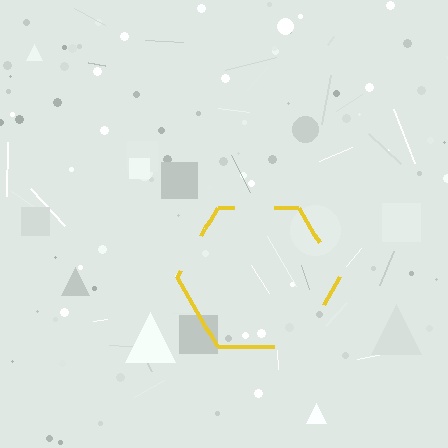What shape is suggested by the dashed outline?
The dashed outline suggests a hexagon.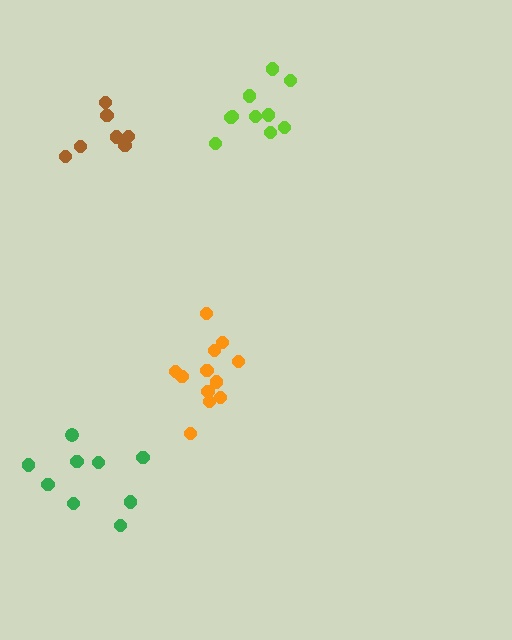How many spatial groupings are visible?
There are 4 spatial groupings.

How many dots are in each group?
Group 1: 10 dots, Group 2: 12 dots, Group 3: 9 dots, Group 4: 7 dots (38 total).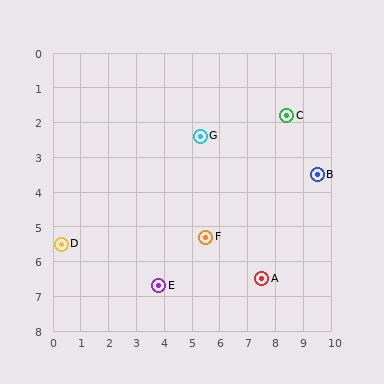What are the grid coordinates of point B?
Point B is at approximately (9.5, 3.5).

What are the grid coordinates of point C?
Point C is at approximately (8.4, 1.8).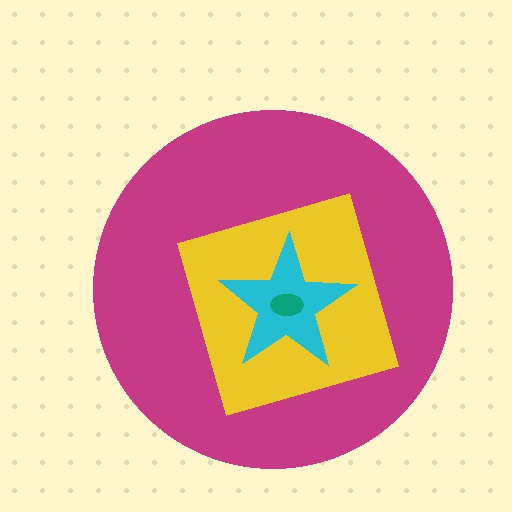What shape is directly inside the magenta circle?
The yellow diamond.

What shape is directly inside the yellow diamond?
The cyan star.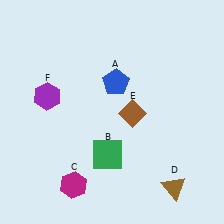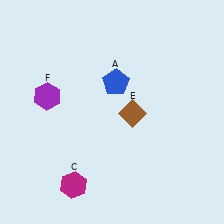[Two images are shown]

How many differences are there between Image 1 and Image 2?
There are 2 differences between the two images.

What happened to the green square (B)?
The green square (B) was removed in Image 2. It was in the bottom-left area of Image 1.